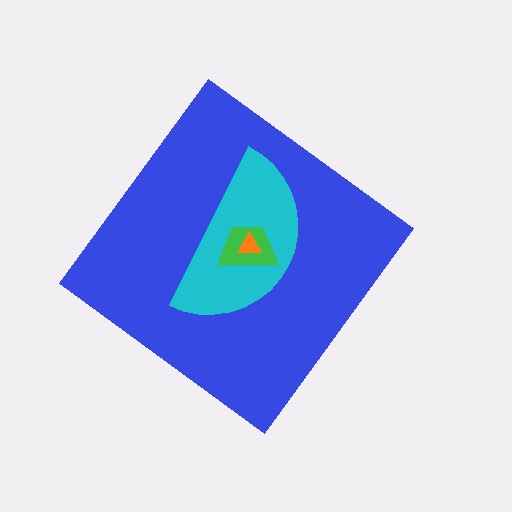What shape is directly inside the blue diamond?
The cyan semicircle.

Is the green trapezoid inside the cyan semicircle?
Yes.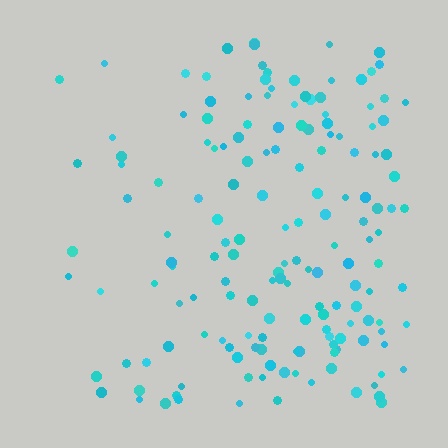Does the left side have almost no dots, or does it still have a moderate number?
Still a moderate number, just noticeably fewer than the right.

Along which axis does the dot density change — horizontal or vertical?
Horizontal.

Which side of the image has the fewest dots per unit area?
The left.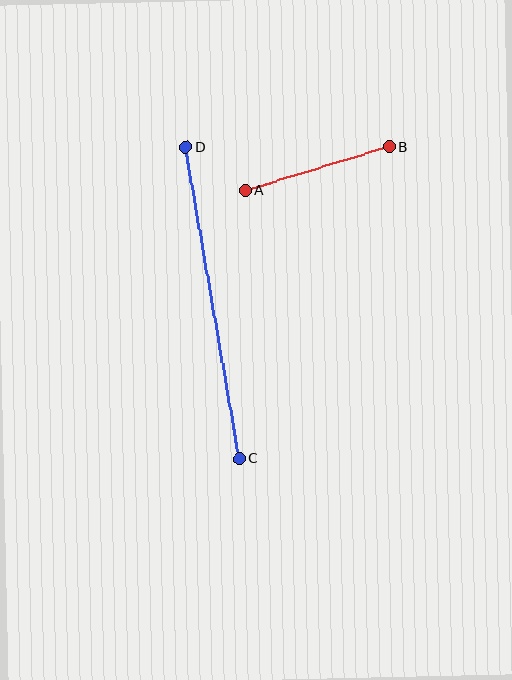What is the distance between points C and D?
The distance is approximately 316 pixels.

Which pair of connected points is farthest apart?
Points C and D are farthest apart.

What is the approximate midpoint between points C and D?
The midpoint is at approximately (212, 303) pixels.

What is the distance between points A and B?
The distance is approximately 150 pixels.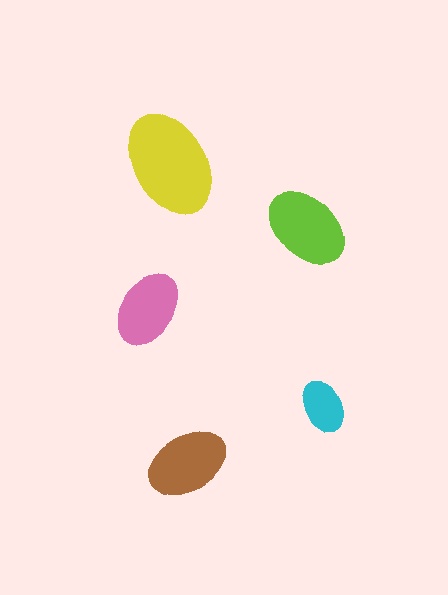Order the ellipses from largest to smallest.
the yellow one, the lime one, the brown one, the pink one, the cyan one.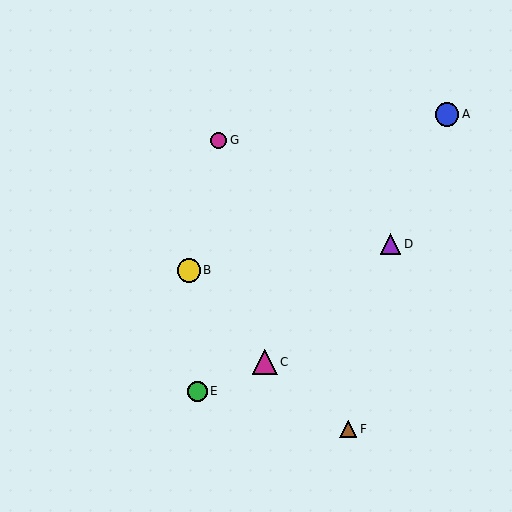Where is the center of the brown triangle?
The center of the brown triangle is at (348, 429).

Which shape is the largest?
The magenta triangle (labeled C) is the largest.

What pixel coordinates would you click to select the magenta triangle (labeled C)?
Click at (265, 362) to select the magenta triangle C.